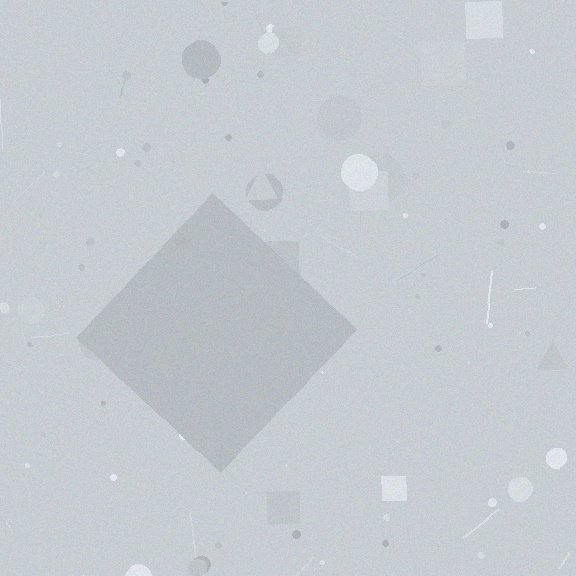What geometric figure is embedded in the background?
A diamond is embedded in the background.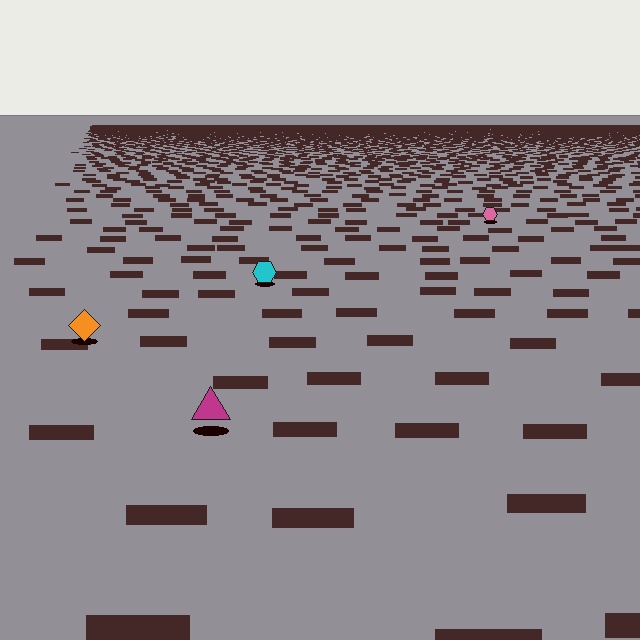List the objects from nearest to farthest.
From nearest to farthest: the magenta triangle, the orange diamond, the cyan hexagon, the pink hexagon.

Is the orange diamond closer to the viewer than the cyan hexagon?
Yes. The orange diamond is closer — you can tell from the texture gradient: the ground texture is coarser near it.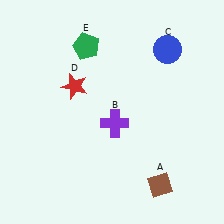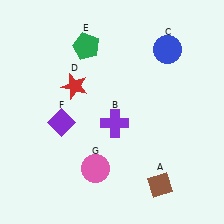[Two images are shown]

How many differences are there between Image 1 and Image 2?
There are 2 differences between the two images.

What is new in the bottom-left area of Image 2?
A purple diamond (F) was added in the bottom-left area of Image 2.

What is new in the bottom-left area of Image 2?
A pink circle (G) was added in the bottom-left area of Image 2.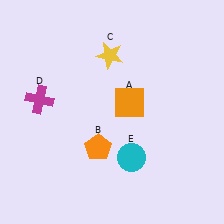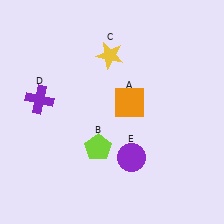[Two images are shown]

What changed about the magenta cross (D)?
In Image 1, D is magenta. In Image 2, it changed to purple.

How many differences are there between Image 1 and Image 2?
There are 3 differences between the two images.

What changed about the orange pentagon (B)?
In Image 1, B is orange. In Image 2, it changed to lime.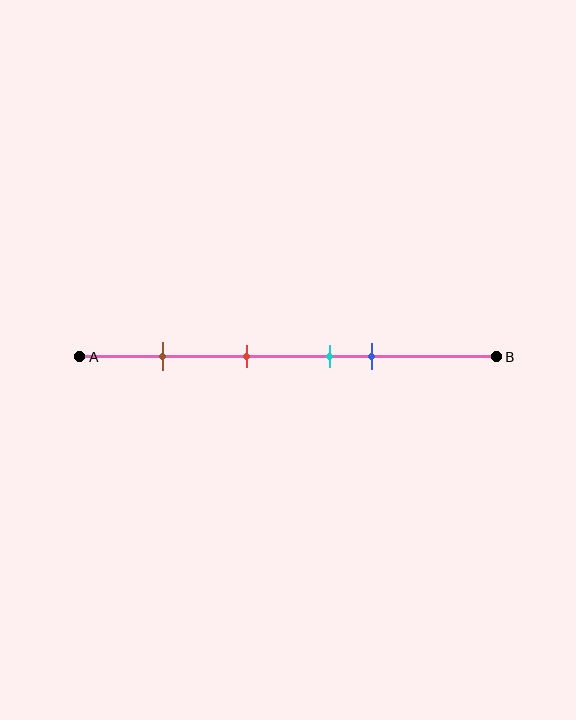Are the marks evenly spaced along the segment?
No, the marks are not evenly spaced.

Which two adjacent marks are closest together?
The cyan and blue marks are the closest adjacent pair.